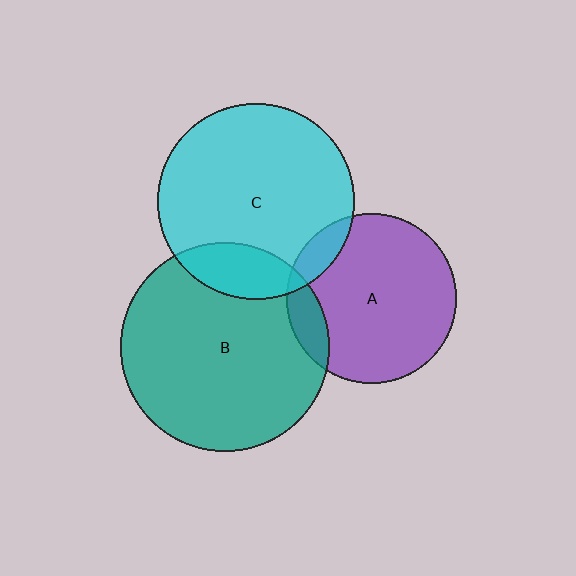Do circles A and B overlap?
Yes.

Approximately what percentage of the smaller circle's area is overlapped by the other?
Approximately 10%.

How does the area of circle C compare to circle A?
Approximately 1.3 times.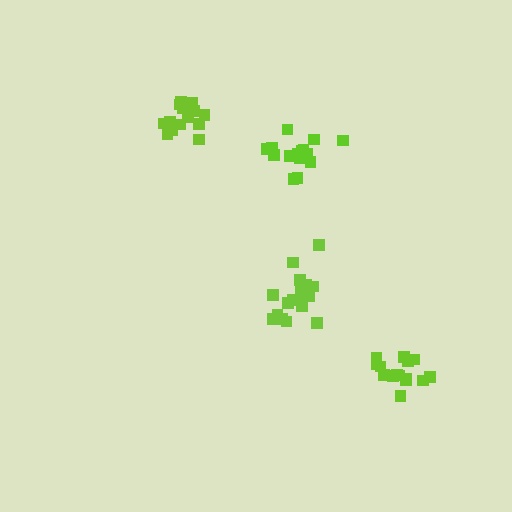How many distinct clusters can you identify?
There are 4 distinct clusters.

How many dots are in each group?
Group 1: 15 dots, Group 2: 15 dots, Group 3: 18 dots, Group 4: 14 dots (62 total).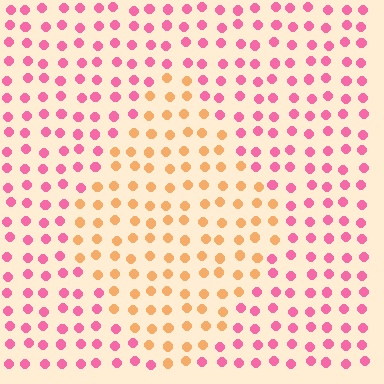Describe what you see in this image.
The image is filled with small pink elements in a uniform arrangement. A diamond-shaped region is visible where the elements are tinted to a slightly different hue, forming a subtle color boundary.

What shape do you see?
I see a diamond.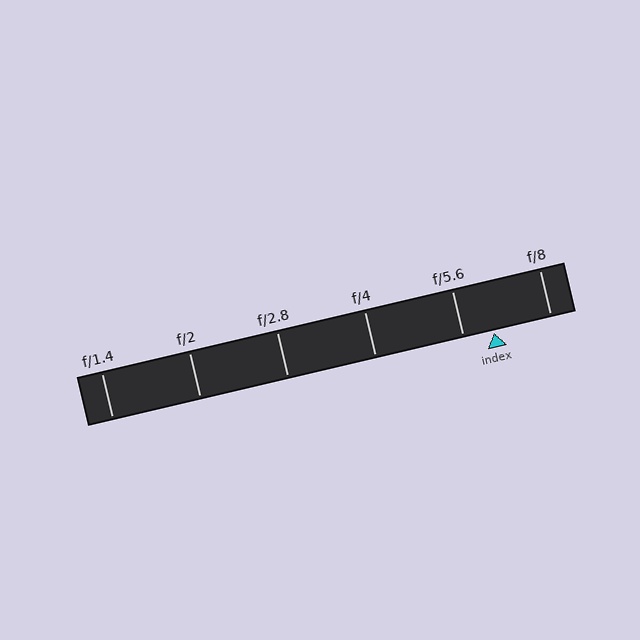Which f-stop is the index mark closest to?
The index mark is closest to f/5.6.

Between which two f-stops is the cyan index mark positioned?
The index mark is between f/5.6 and f/8.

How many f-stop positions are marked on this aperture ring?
There are 6 f-stop positions marked.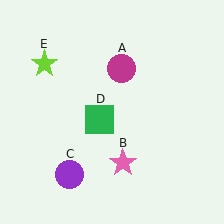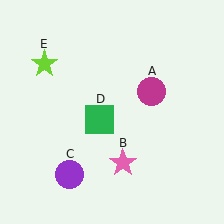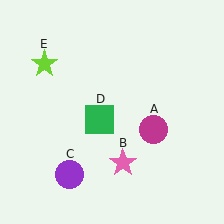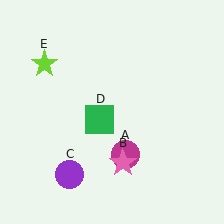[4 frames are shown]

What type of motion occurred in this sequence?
The magenta circle (object A) rotated clockwise around the center of the scene.